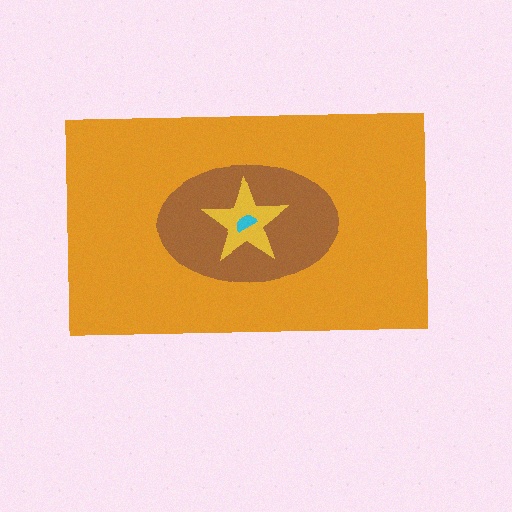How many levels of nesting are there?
4.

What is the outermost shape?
The orange rectangle.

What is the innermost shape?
The cyan semicircle.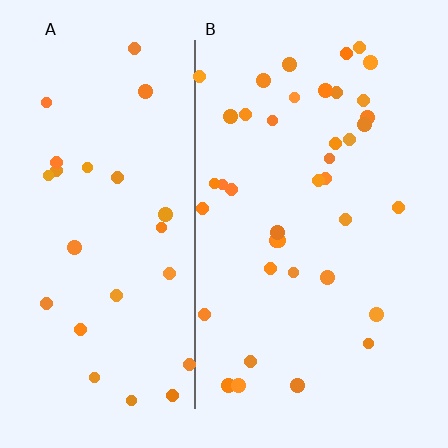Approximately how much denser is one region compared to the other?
Approximately 1.5× — region B over region A.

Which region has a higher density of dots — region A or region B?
B (the right).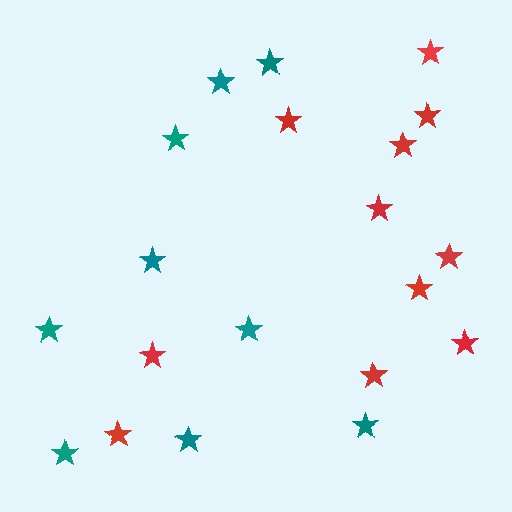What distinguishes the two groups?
There are 2 groups: one group of red stars (11) and one group of teal stars (9).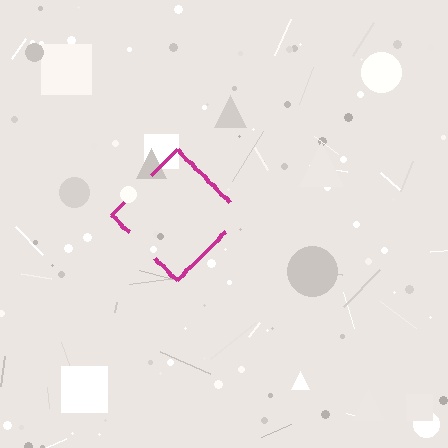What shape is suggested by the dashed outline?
The dashed outline suggests a diamond.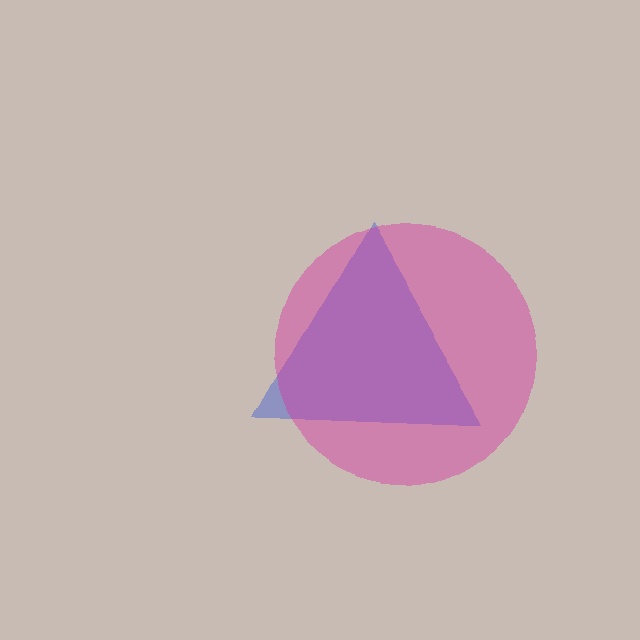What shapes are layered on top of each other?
The layered shapes are: a blue triangle, a magenta circle.